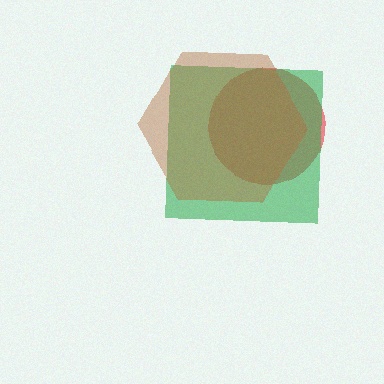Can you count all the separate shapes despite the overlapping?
Yes, there are 3 separate shapes.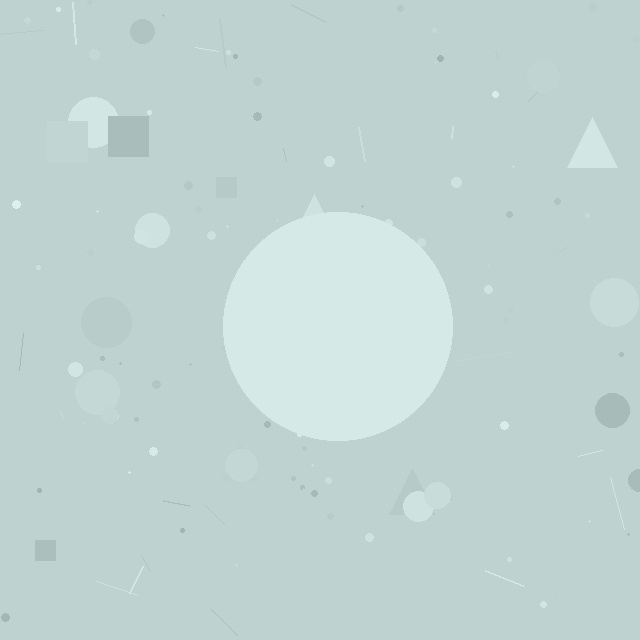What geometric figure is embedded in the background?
A circle is embedded in the background.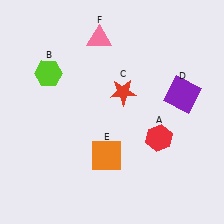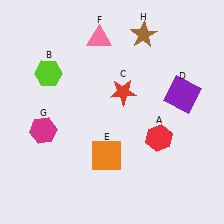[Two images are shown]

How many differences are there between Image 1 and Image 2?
There are 2 differences between the two images.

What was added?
A magenta hexagon (G), a brown star (H) were added in Image 2.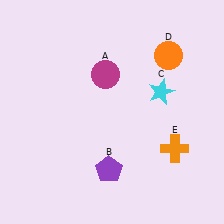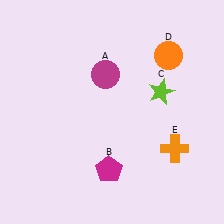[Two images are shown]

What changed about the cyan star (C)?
In Image 1, C is cyan. In Image 2, it changed to lime.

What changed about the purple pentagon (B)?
In Image 1, B is purple. In Image 2, it changed to magenta.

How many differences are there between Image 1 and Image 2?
There are 2 differences between the two images.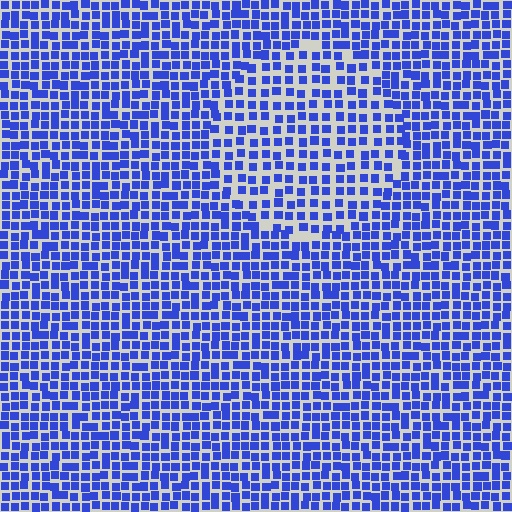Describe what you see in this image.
The image contains small blue elements arranged at two different densities. A circle-shaped region is visible where the elements are less densely packed than the surrounding area.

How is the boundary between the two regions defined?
The boundary is defined by a change in element density (approximately 1.5x ratio). All elements are the same color, size, and shape.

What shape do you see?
I see a circle.